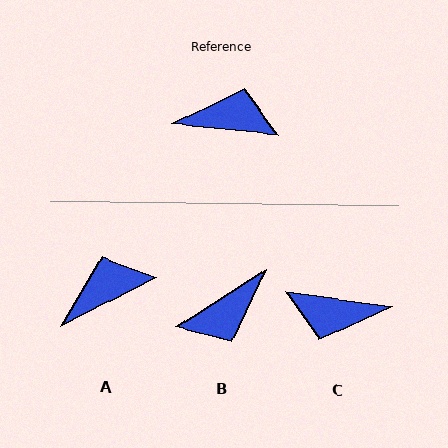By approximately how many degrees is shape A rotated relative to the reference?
Approximately 33 degrees counter-clockwise.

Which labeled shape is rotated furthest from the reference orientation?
C, about 178 degrees away.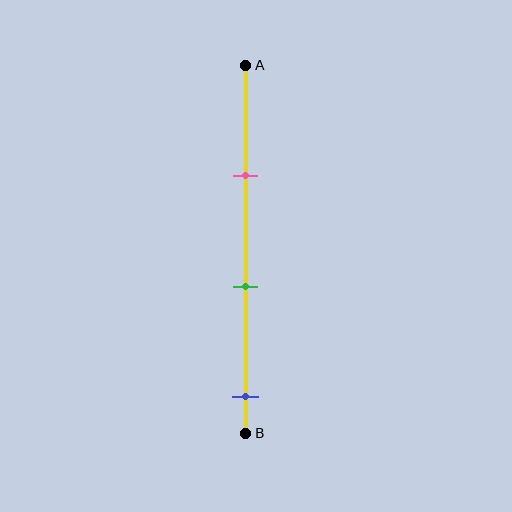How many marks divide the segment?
There are 3 marks dividing the segment.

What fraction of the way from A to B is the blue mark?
The blue mark is approximately 90% (0.9) of the way from A to B.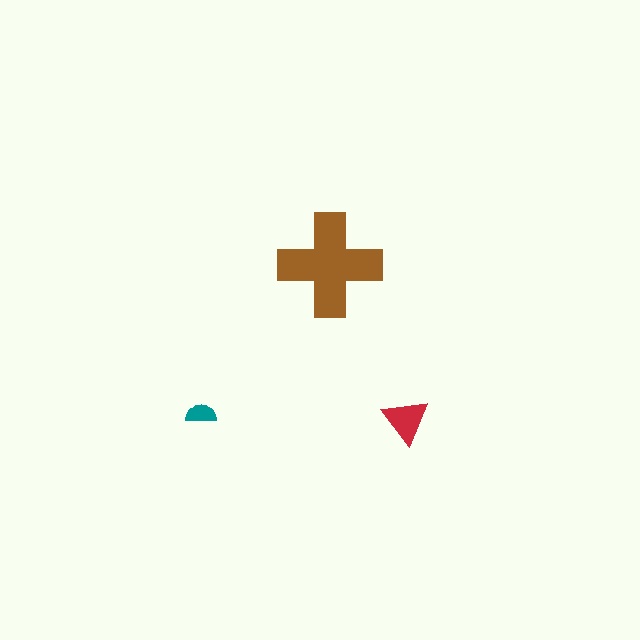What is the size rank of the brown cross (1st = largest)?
1st.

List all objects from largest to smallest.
The brown cross, the red triangle, the teal semicircle.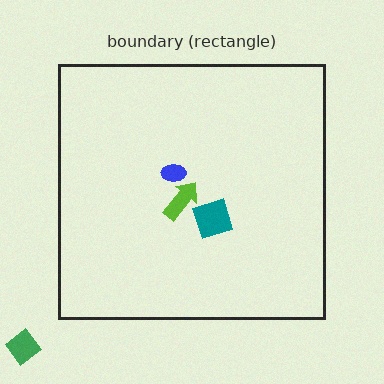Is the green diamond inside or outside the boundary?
Outside.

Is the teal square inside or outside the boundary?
Inside.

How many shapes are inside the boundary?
3 inside, 1 outside.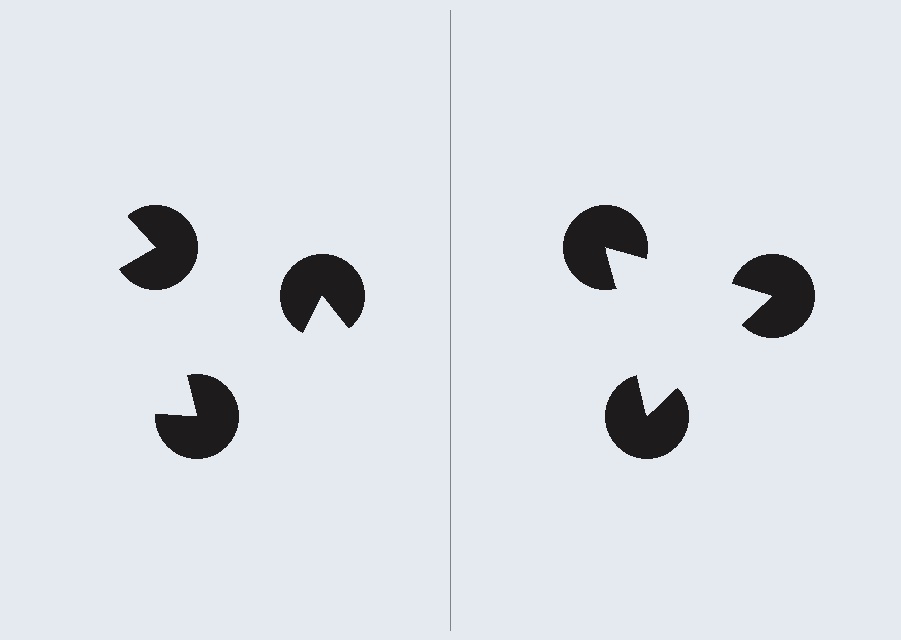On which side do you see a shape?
An illusory triangle appears on the right side. On the left side the wedge cuts are rotated, so no coherent shape forms.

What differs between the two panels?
The pac-man discs are positioned identically on both sides; only the wedge orientations differ. On the right they align to a triangle; on the left they are misaligned.